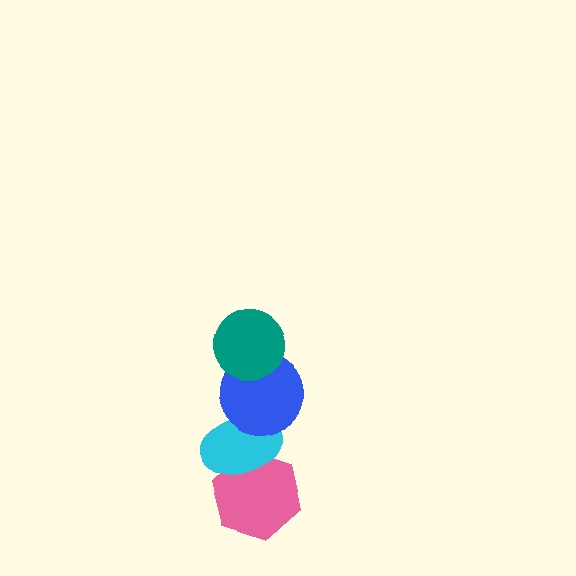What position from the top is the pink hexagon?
The pink hexagon is 4th from the top.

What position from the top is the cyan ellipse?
The cyan ellipse is 3rd from the top.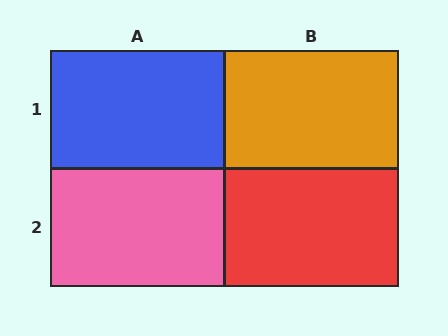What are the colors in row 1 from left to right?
Blue, orange.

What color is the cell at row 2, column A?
Pink.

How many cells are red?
1 cell is red.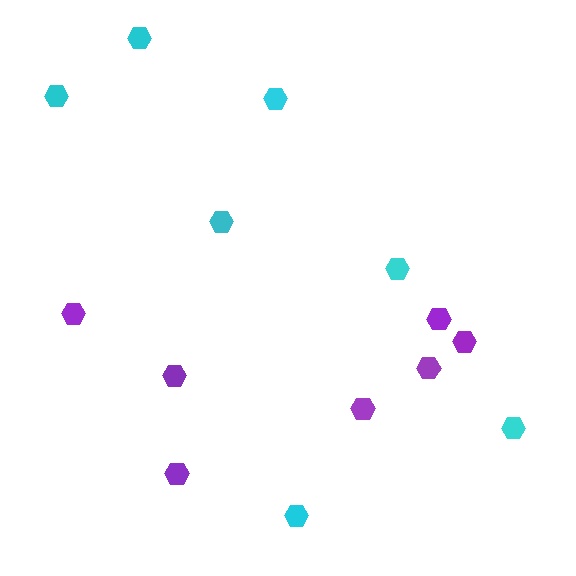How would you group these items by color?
There are 2 groups: one group of cyan hexagons (7) and one group of purple hexagons (7).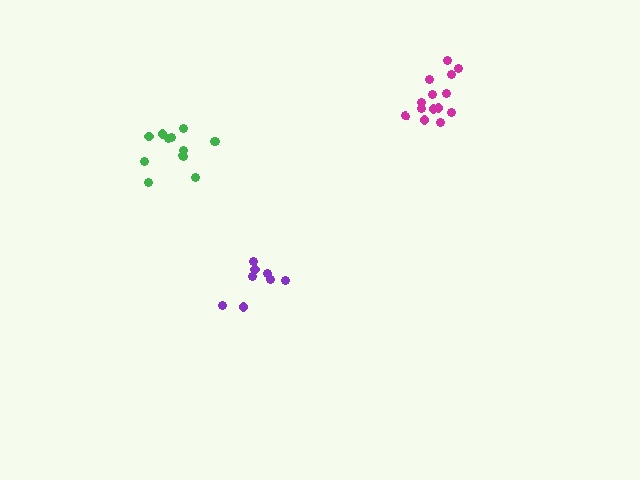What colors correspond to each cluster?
The clusters are colored: purple, magenta, green.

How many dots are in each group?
Group 1: 8 dots, Group 2: 14 dots, Group 3: 13 dots (35 total).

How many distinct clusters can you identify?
There are 3 distinct clusters.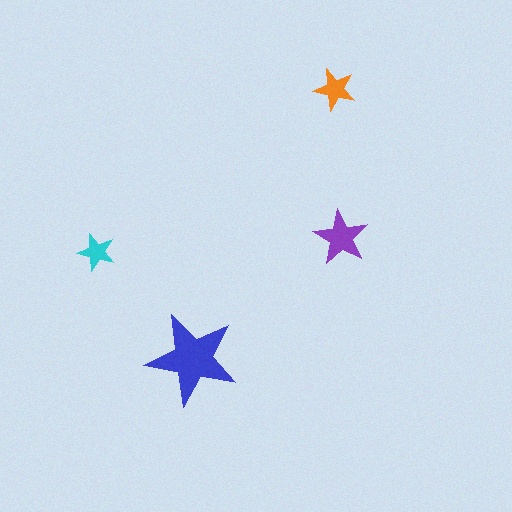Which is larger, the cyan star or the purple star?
The purple one.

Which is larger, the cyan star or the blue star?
The blue one.